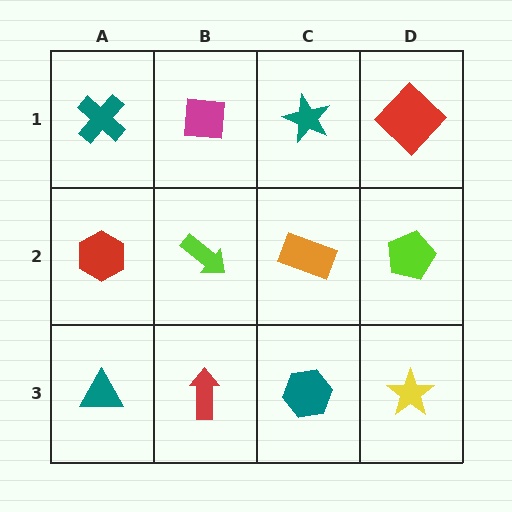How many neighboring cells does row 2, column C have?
4.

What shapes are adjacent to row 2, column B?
A magenta square (row 1, column B), a red arrow (row 3, column B), a red hexagon (row 2, column A), an orange rectangle (row 2, column C).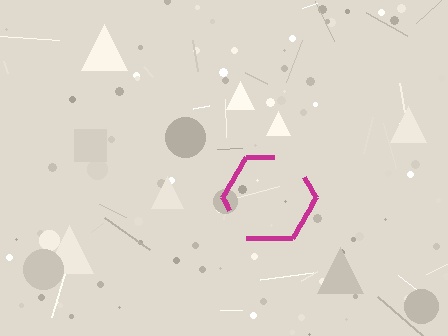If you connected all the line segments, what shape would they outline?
They would outline a hexagon.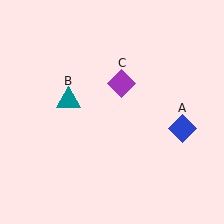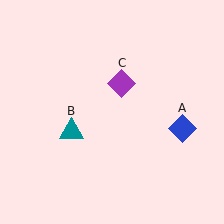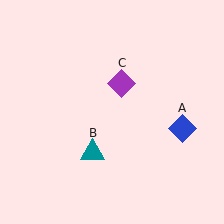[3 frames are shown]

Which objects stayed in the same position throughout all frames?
Blue diamond (object A) and purple diamond (object C) remained stationary.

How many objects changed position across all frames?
1 object changed position: teal triangle (object B).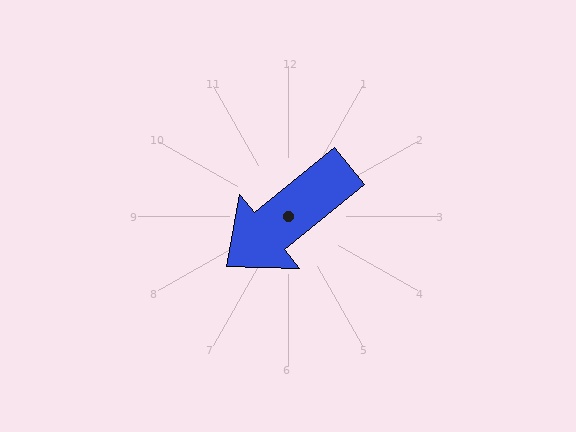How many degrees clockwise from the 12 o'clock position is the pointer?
Approximately 231 degrees.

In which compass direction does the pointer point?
Southwest.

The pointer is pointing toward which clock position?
Roughly 8 o'clock.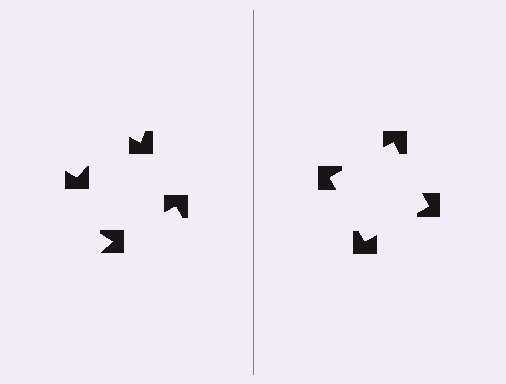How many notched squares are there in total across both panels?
8 — 4 on each side.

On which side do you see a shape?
An illusory square appears on the right side. On the left side the wedge cuts are rotated, so no coherent shape forms.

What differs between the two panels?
The notched squares are positioned identically on both sides; only the wedge orientations differ. On the right they align to a square; on the left they are misaligned.